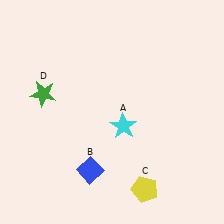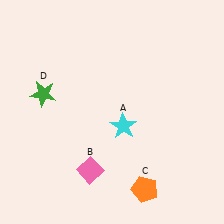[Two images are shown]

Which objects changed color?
B changed from blue to pink. C changed from yellow to orange.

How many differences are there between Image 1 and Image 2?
There are 2 differences between the two images.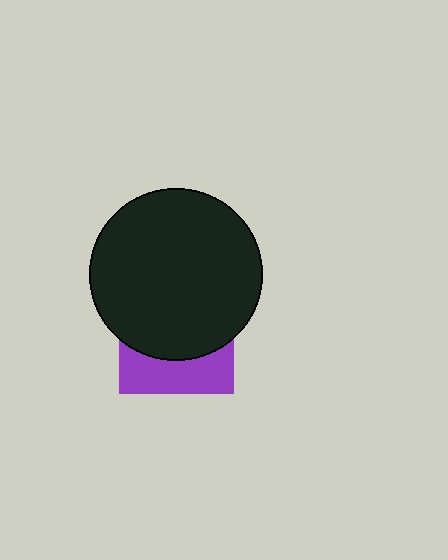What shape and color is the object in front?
The object in front is a black circle.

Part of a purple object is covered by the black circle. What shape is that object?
It is a square.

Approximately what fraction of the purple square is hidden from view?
Roughly 66% of the purple square is hidden behind the black circle.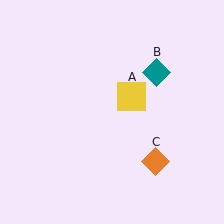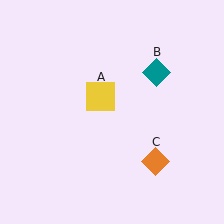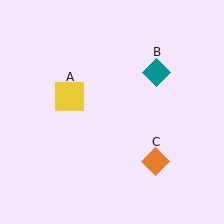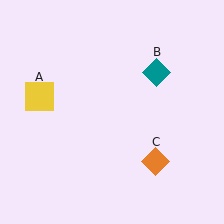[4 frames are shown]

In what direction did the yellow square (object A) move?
The yellow square (object A) moved left.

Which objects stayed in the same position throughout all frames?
Teal diamond (object B) and orange diamond (object C) remained stationary.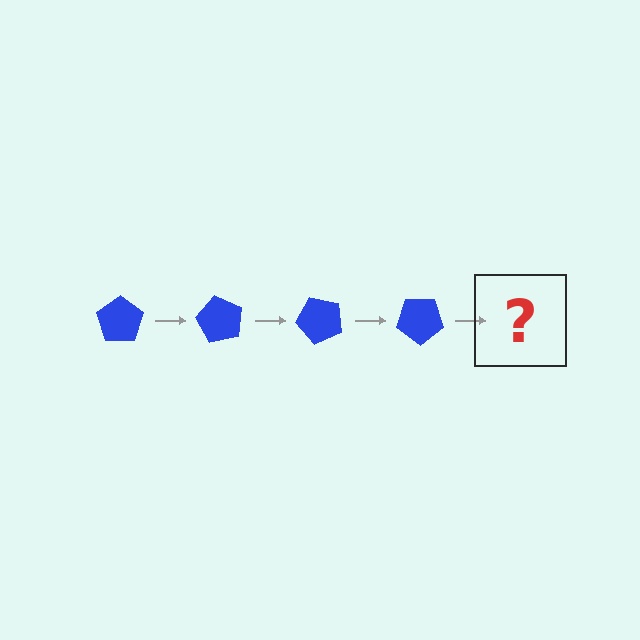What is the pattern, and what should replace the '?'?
The pattern is that the pentagon rotates 60 degrees each step. The '?' should be a blue pentagon rotated 240 degrees.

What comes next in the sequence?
The next element should be a blue pentagon rotated 240 degrees.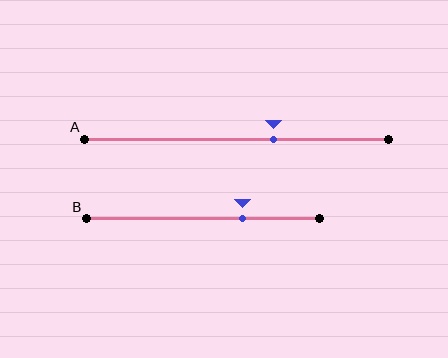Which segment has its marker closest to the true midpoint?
Segment A has its marker closest to the true midpoint.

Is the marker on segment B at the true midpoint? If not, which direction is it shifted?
No, the marker on segment B is shifted to the right by about 17% of the segment length.